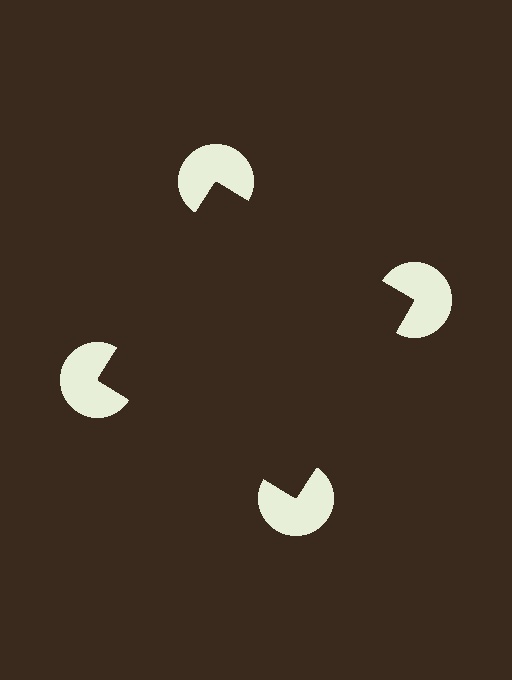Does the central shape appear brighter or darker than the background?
It typically appears slightly darker than the background, even though no actual brightness change is drawn.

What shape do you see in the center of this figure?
An illusory square — its edges are inferred from the aligned wedge cuts in the pac-man discs, not physically drawn.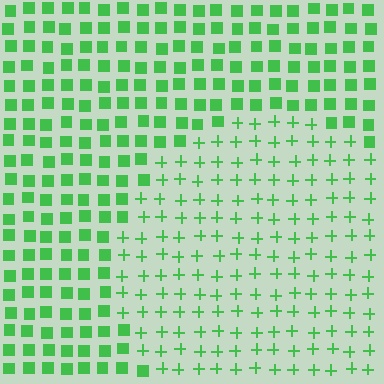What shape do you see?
I see a circle.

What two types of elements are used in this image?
The image uses plus signs inside the circle region and squares outside it.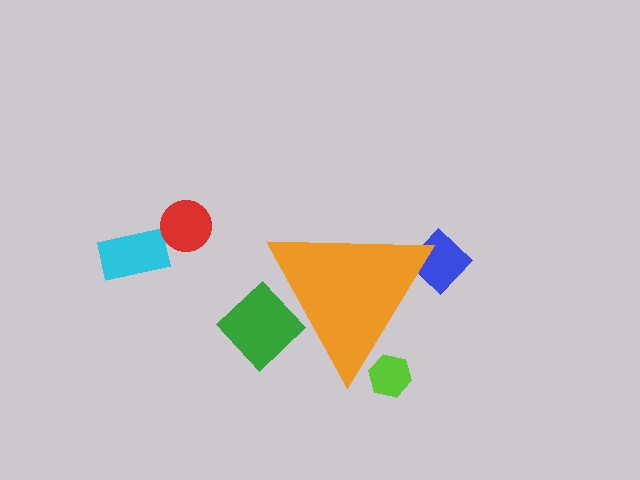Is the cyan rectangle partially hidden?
No, the cyan rectangle is fully visible.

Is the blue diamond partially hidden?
Yes, the blue diamond is partially hidden behind the orange triangle.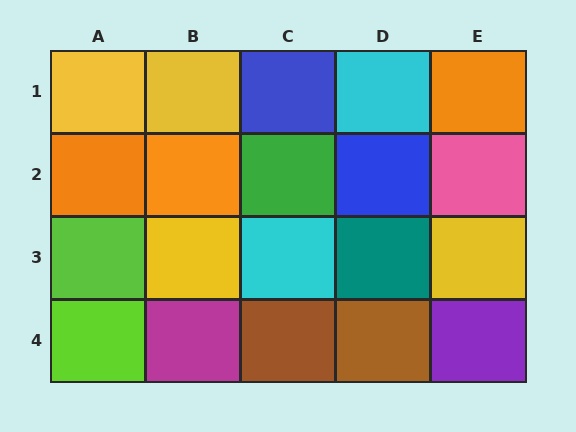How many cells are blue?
2 cells are blue.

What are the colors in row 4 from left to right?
Lime, magenta, brown, brown, purple.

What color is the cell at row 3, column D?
Teal.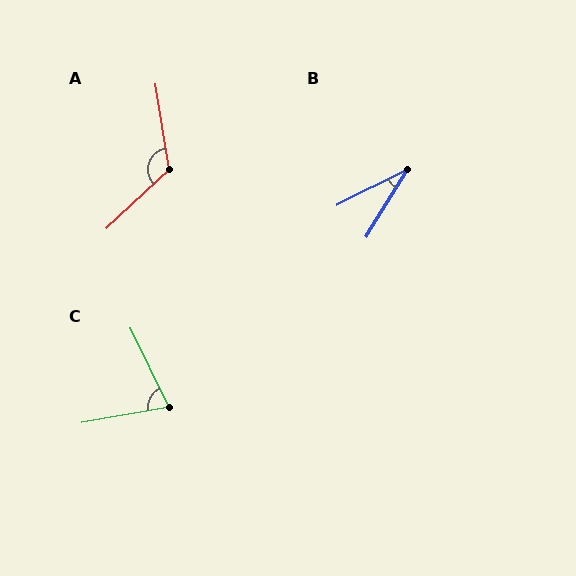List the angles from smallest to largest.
B (32°), C (74°), A (124°).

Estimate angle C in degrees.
Approximately 74 degrees.